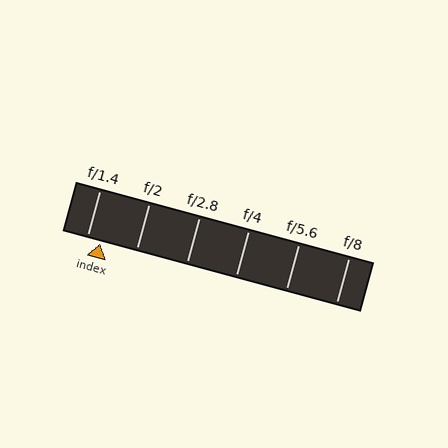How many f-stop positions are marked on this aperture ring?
There are 6 f-stop positions marked.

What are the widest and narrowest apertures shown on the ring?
The widest aperture shown is f/1.4 and the narrowest is f/8.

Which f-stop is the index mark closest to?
The index mark is closest to f/1.4.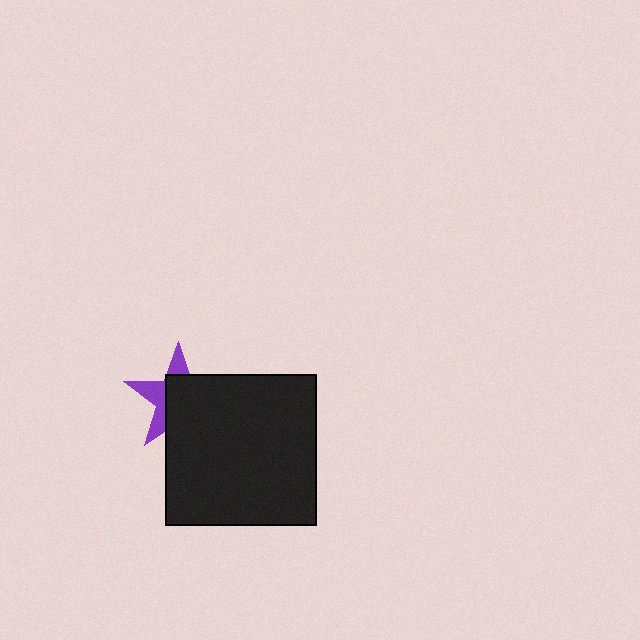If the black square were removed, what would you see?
You would see the complete purple star.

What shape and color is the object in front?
The object in front is a black square.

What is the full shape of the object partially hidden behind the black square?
The partially hidden object is a purple star.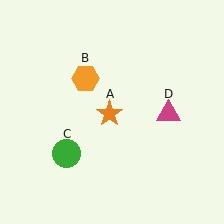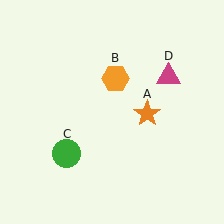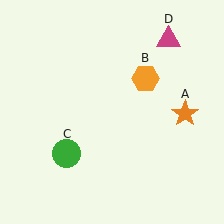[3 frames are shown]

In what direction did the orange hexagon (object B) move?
The orange hexagon (object B) moved right.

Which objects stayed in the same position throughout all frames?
Green circle (object C) remained stationary.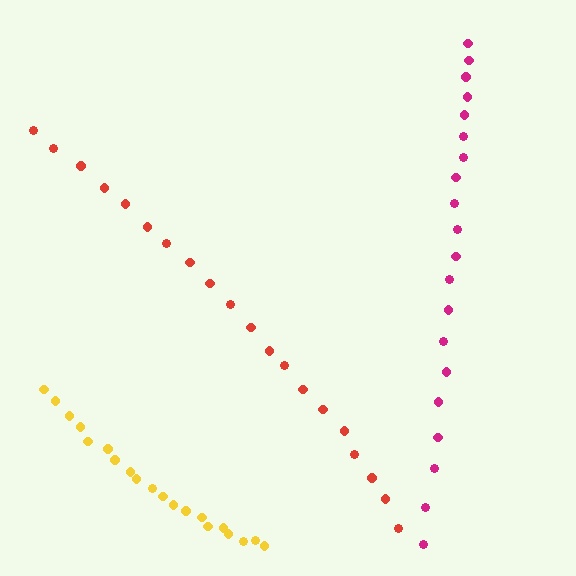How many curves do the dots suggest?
There are 3 distinct paths.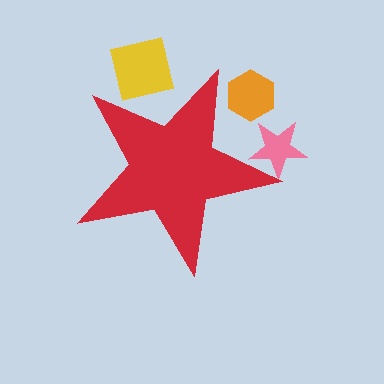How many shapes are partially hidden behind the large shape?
3 shapes are partially hidden.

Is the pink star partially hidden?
Yes, the pink star is partially hidden behind the red star.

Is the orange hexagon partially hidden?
Yes, the orange hexagon is partially hidden behind the red star.